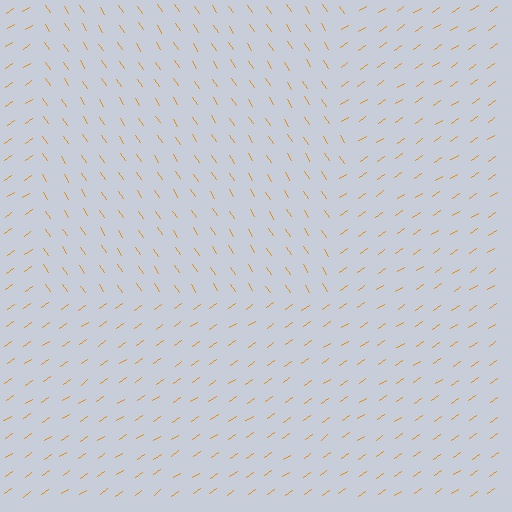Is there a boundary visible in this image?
Yes, there is a texture boundary formed by a change in line orientation.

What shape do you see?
I see a rectangle.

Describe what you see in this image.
The image is filled with small orange line segments. A rectangle region in the image has lines oriented differently from the surrounding lines, creating a visible texture boundary.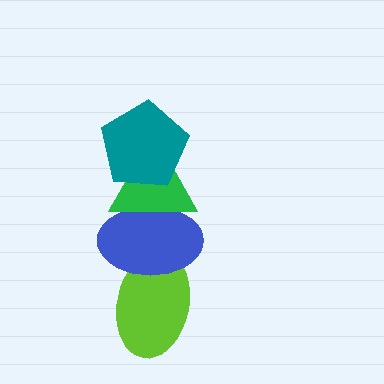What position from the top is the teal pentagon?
The teal pentagon is 1st from the top.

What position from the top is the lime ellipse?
The lime ellipse is 4th from the top.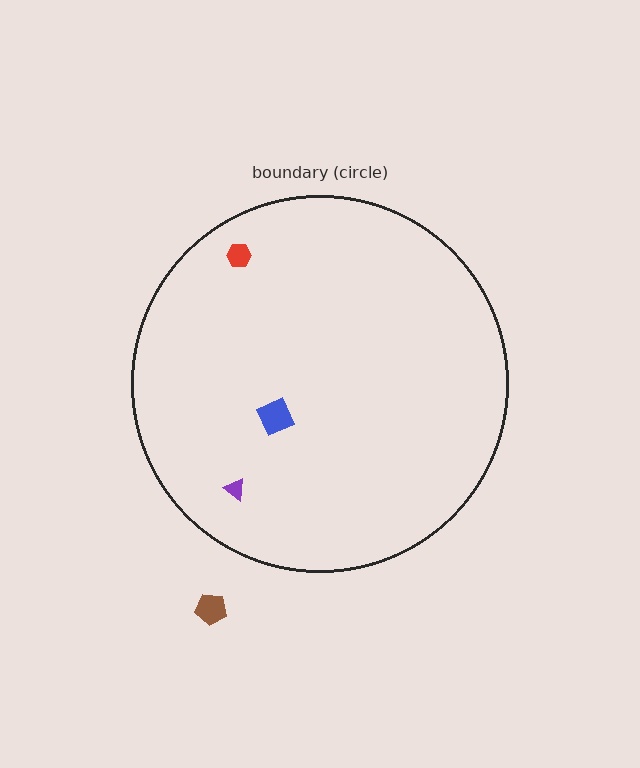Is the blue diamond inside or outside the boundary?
Inside.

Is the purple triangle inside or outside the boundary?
Inside.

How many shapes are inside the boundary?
3 inside, 1 outside.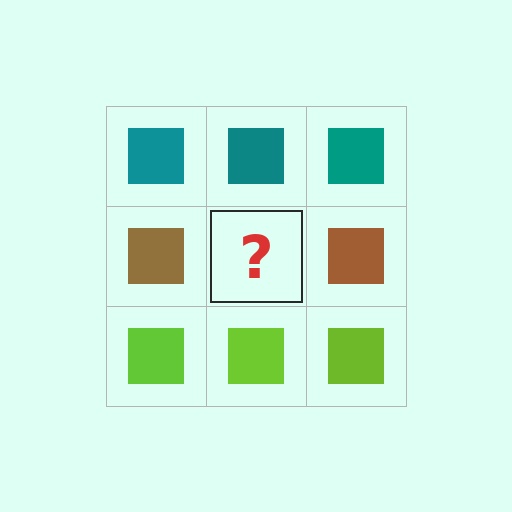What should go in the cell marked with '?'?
The missing cell should contain a brown square.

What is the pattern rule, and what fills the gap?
The rule is that each row has a consistent color. The gap should be filled with a brown square.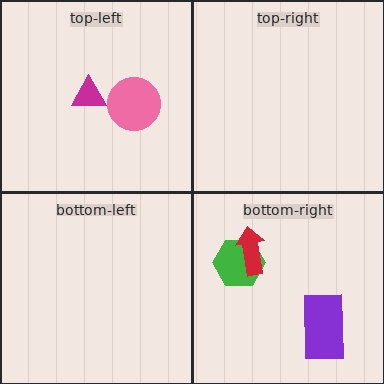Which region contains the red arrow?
The bottom-right region.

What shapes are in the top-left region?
The pink circle, the magenta triangle.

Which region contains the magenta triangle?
The top-left region.